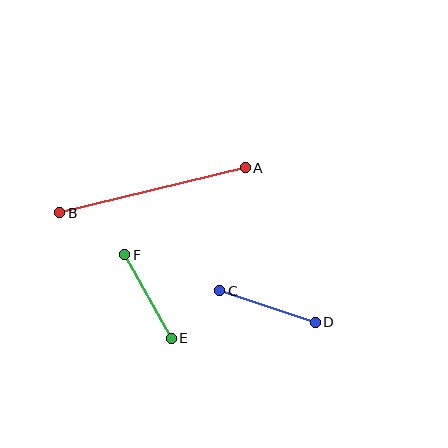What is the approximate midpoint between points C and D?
The midpoint is at approximately (267, 307) pixels.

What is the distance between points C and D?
The distance is approximately 101 pixels.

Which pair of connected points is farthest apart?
Points A and B are farthest apart.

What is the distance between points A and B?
The distance is approximately 191 pixels.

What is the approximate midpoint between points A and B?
The midpoint is at approximately (152, 190) pixels.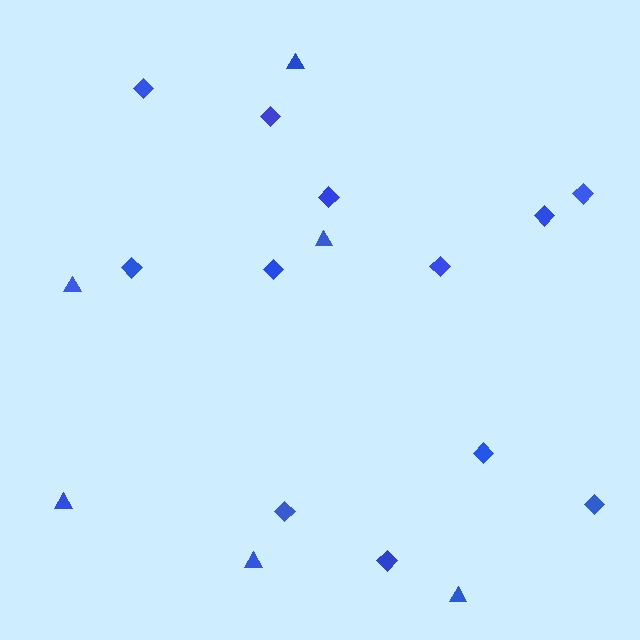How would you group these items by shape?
There are 2 groups: one group of diamonds (12) and one group of triangles (6).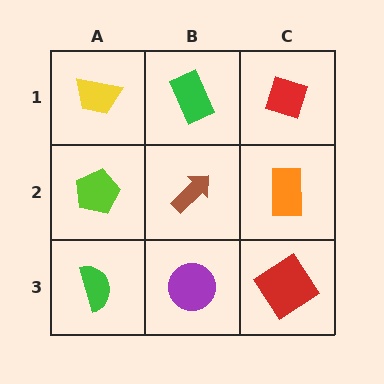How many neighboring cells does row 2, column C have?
3.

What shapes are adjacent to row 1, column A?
A lime pentagon (row 2, column A), a green rectangle (row 1, column B).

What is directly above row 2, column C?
A red diamond.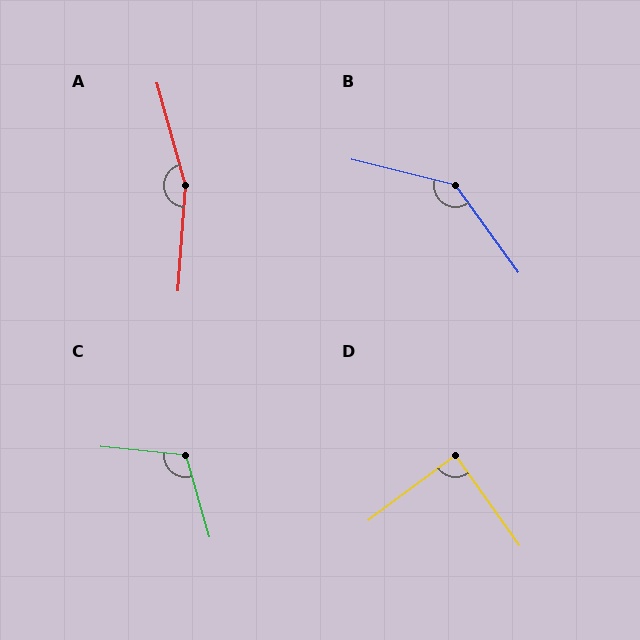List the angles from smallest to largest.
D (89°), C (112°), B (140°), A (161°).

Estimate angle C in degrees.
Approximately 112 degrees.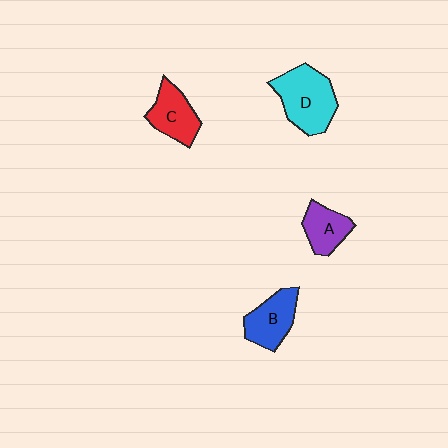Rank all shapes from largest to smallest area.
From largest to smallest: D (cyan), B (blue), C (red), A (purple).